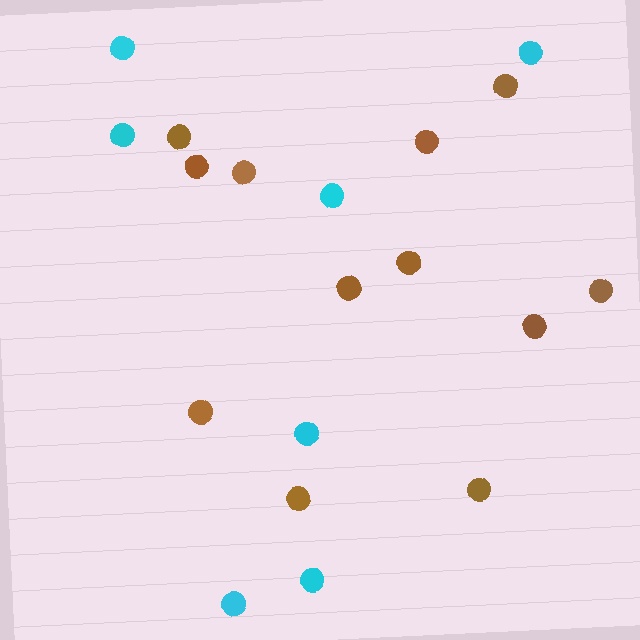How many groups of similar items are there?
There are 2 groups: one group of brown circles (12) and one group of cyan circles (7).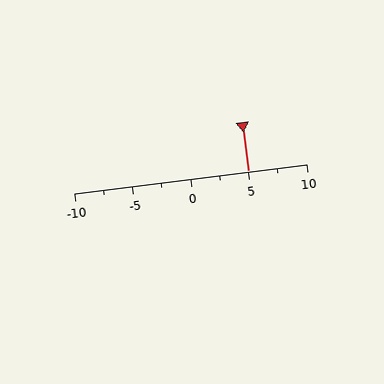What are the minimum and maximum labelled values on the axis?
The axis runs from -10 to 10.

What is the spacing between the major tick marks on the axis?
The major ticks are spaced 5 apart.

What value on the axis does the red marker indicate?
The marker indicates approximately 5.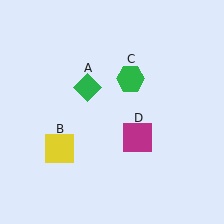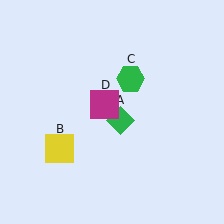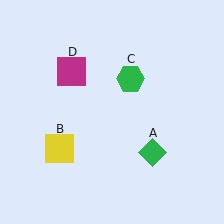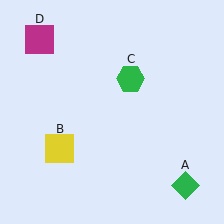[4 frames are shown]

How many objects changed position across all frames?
2 objects changed position: green diamond (object A), magenta square (object D).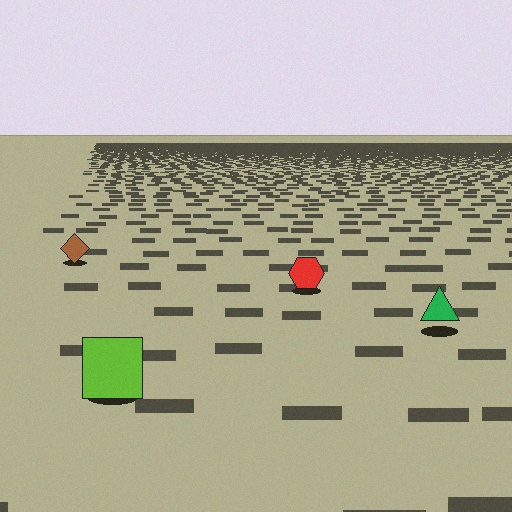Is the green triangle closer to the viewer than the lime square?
No. The lime square is closer — you can tell from the texture gradient: the ground texture is coarser near it.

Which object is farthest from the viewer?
The brown diamond is farthest from the viewer. It appears smaller and the ground texture around it is denser.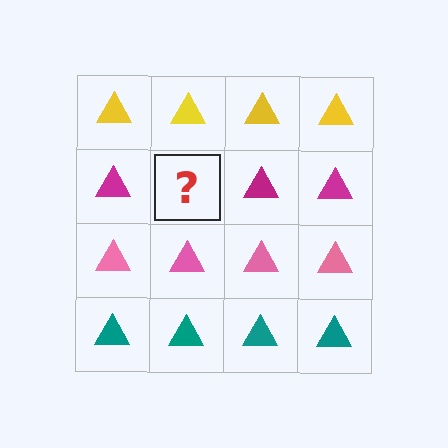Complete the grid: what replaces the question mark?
The question mark should be replaced with a magenta triangle.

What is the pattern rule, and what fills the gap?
The rule is that each row has a consistent color. The gap should be filled with a magenta triangle.